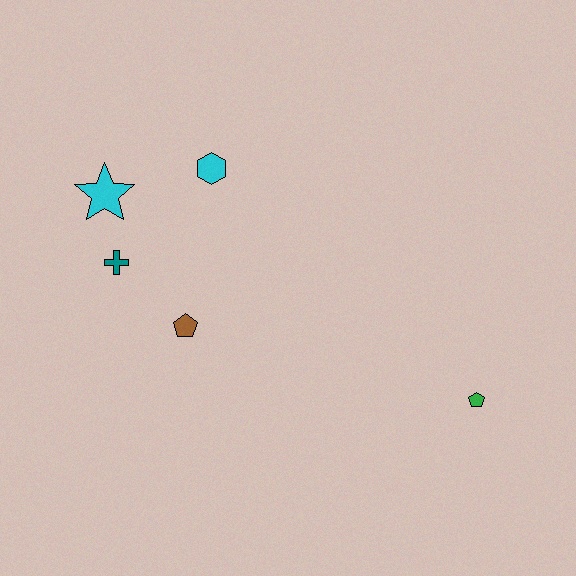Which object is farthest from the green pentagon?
The cyan star is farthest from the green pentagon.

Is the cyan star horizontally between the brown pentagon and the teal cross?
No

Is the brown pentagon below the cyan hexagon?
Yes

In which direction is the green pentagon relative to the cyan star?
The green pentagon is to the right of the cyan star.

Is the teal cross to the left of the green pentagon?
Yes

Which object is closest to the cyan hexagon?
The cyan star is closest to the cyan hexagon.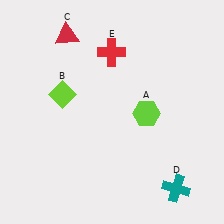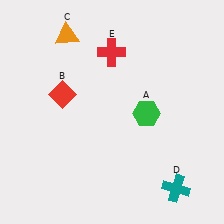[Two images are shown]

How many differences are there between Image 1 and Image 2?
There are 3 differences between the two images.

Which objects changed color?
A changed from lime to green. B changed from lime to red. C changed from red to orange.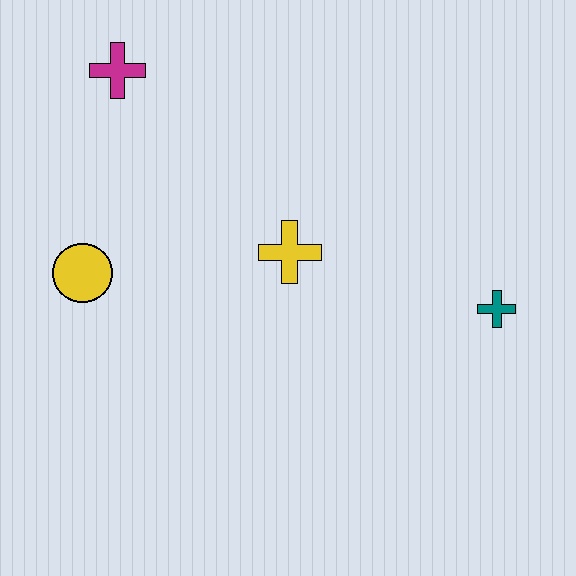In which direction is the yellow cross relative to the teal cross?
The yellow cross is to the left of the teal cross.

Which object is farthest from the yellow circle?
The teal cross is farthest from the yellow circle.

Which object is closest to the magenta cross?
The yellow circle is closest to the magenta cross.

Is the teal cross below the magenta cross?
Yes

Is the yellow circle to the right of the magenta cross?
No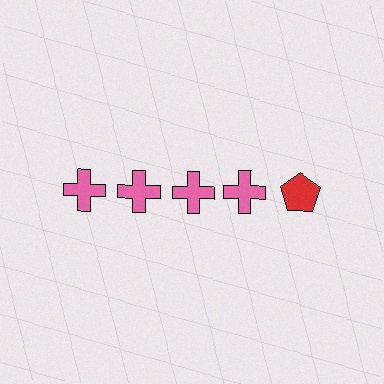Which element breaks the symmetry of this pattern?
The red pentagon in the top row, rightmost column breaks the symmetry. All other shapes are pink crosses.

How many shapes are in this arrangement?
There are 5 shapes arranged in a grid pattern.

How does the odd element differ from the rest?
It differs in both color (red instead of pink) and shape (pentagon instead of cross).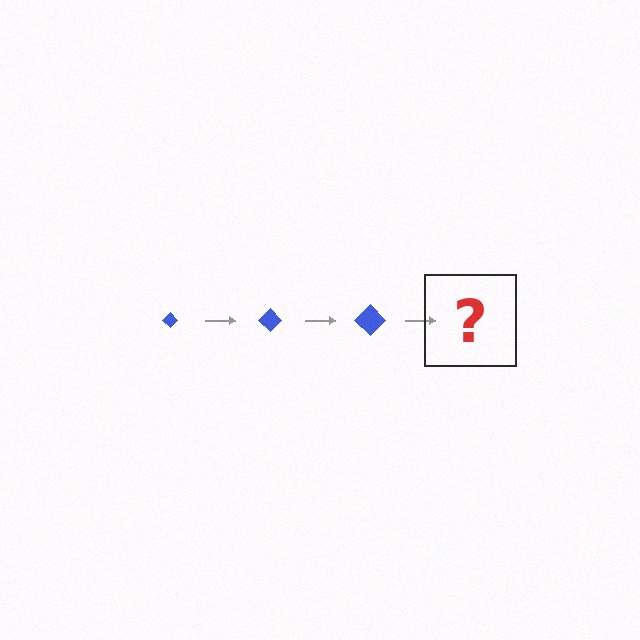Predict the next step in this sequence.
The next step is a blue diamond, larger than the previous one.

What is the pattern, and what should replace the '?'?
The pattern is that the diamond gets progressively larger each step. The '?' should be a blue diamond, larger than the previous one.